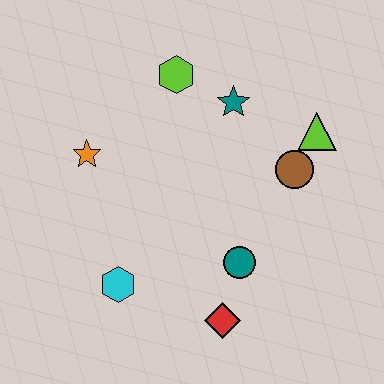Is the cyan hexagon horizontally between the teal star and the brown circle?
No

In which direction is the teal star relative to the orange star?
The teal star is to the right of the orange star.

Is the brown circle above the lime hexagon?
No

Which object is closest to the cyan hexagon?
The red diamond is closest to the cyan hexagon.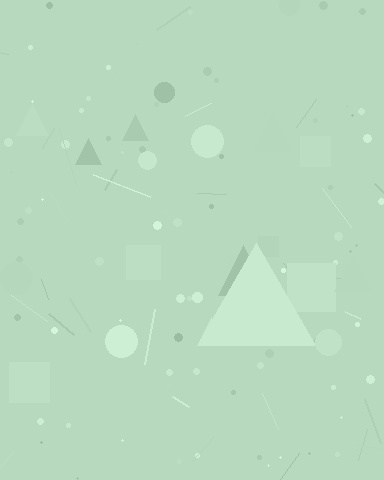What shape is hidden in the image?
A triangle is hidden in the image.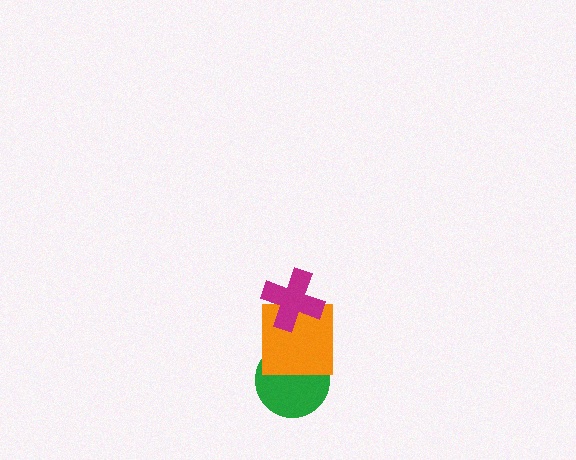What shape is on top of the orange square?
The magenta cross is on top of the orange square.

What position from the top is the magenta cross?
The magenta cross is 1st from the top.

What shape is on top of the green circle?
The orange square is on top of the green circle.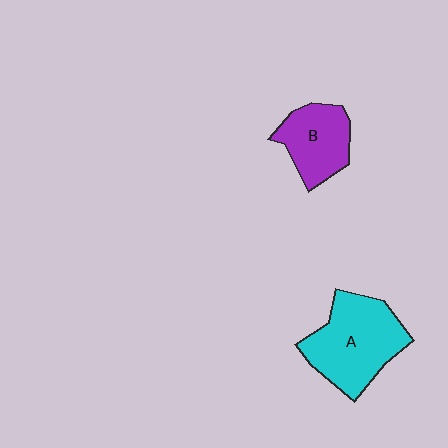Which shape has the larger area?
Shape A (cyan).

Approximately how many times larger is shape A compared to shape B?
Approximately 1.5 times.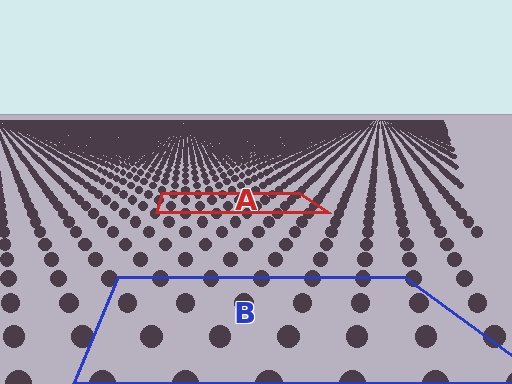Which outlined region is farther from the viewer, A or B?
Region A is farther from the viewer — the texture elements inside it appear smaller and more densely packed.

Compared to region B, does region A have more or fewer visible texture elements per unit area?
Region A has more texture elements per unit area — they are packed more densely because it is farther away.